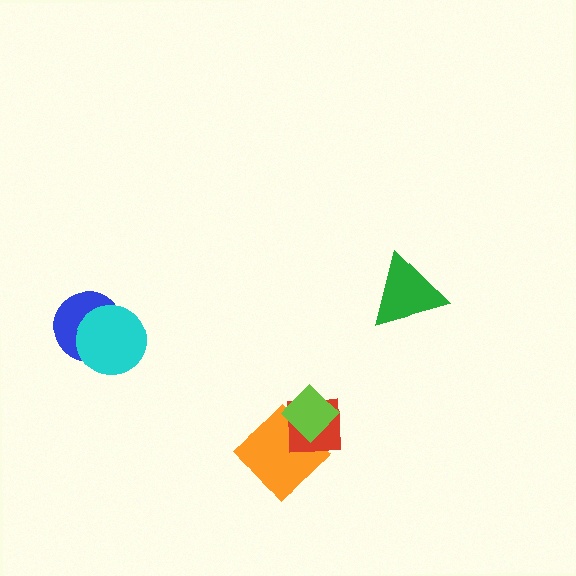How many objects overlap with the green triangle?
0 objects overlap with the green triangle.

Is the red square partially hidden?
Yes, it is partially covered by another shape.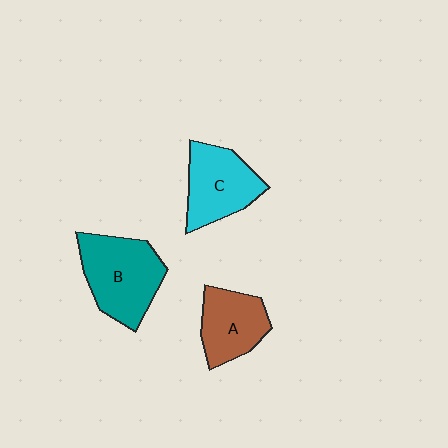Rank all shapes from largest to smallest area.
From largest to smallest: B (teal), C (cyan), A (brown).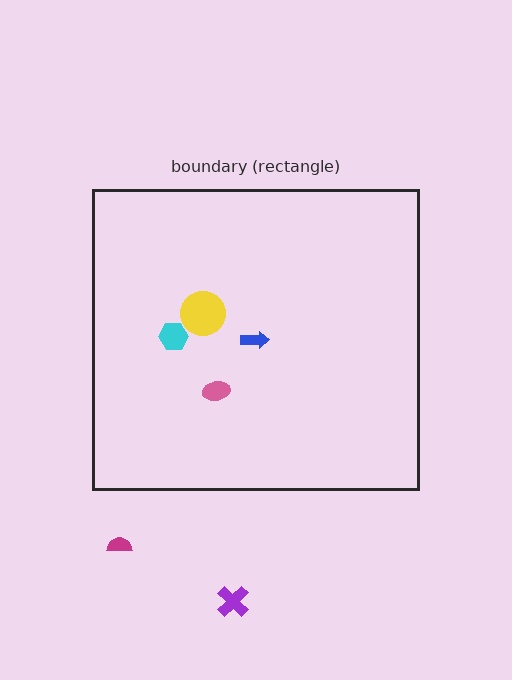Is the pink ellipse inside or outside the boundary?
Inside.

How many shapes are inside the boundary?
4 inside, 2 outside.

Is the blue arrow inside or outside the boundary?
Inside.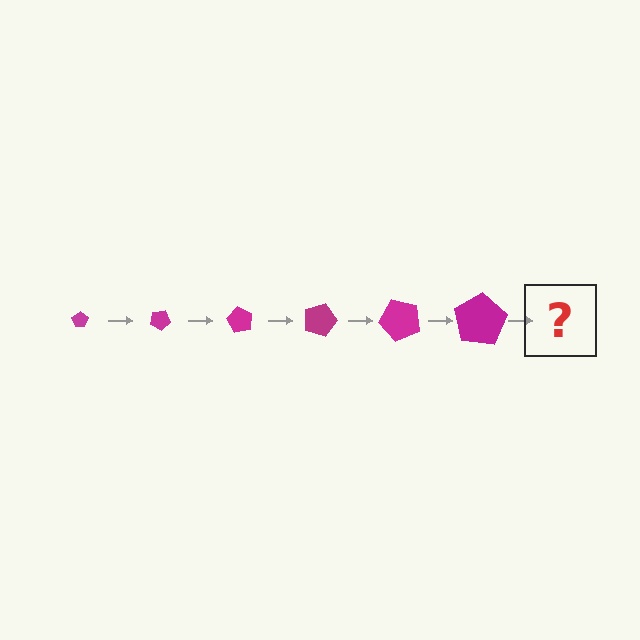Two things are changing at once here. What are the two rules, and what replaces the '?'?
The two rules are that the pentagon grows larger each step and it rotates 30 degrees each step. The '?' should be a pentagon, larger than the previous one and rotated 180 degrees from the start.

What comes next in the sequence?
The next element should be a pentagon, larger than the previous one and rotated 180 degrees from the start.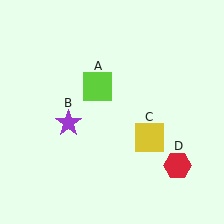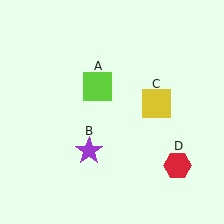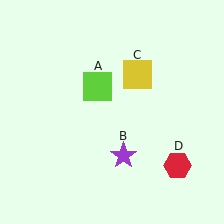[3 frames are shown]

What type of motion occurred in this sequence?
The purple star (object B), yellow square (object C) rotated counterclockwise around the center of the scene.